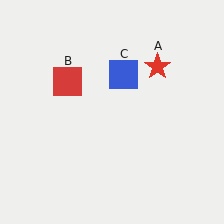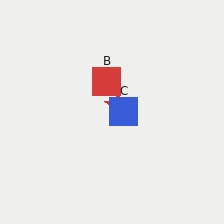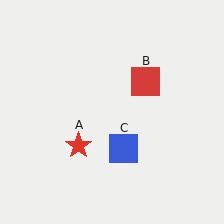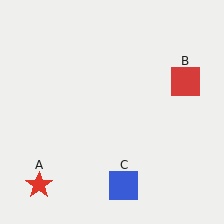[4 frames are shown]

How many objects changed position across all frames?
3 objects changed position: red star (object A), red square (object B), blue square (object C).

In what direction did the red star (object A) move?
The red star (object A) moved down and to the left.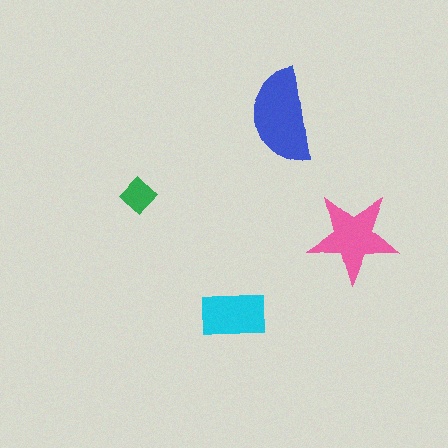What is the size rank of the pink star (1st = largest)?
2nd.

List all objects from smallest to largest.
The green diamond, the cyan rectangle, the pink star, the blue semicircle.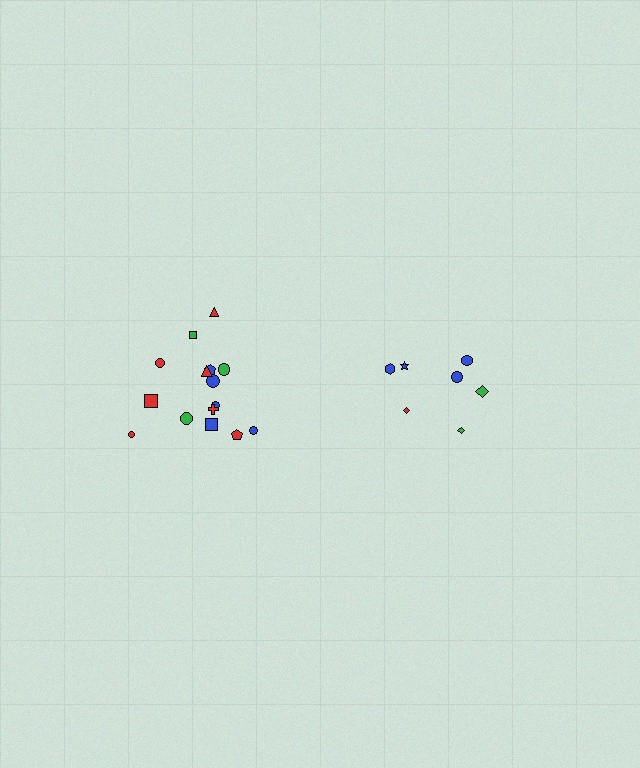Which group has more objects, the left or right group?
The left group.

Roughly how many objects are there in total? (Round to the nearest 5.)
Roughly 20 objects in total.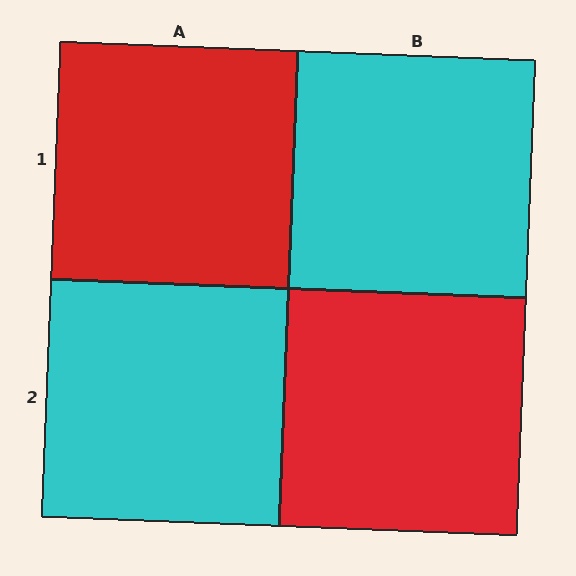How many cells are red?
2 cells are red.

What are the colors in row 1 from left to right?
Red, cyan.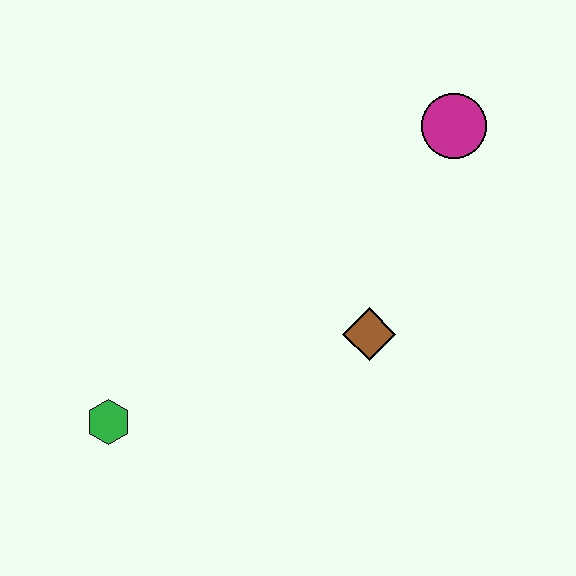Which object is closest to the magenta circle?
The brown diamond is closest to the magenta circle.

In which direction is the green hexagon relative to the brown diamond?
The green hexagon is to the left of the brown diamond.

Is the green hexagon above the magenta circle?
No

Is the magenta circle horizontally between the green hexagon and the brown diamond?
No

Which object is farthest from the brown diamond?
The green hexagon is farthest from the brown diamond.